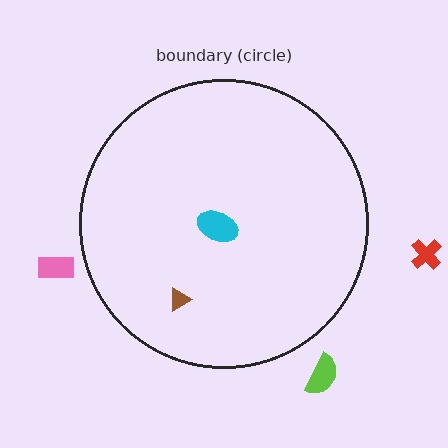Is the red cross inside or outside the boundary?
Outside.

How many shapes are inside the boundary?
2 inside, 3 outside.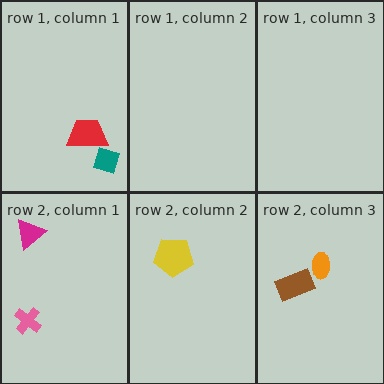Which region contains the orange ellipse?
The row 2, column 3 region.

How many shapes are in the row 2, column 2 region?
1.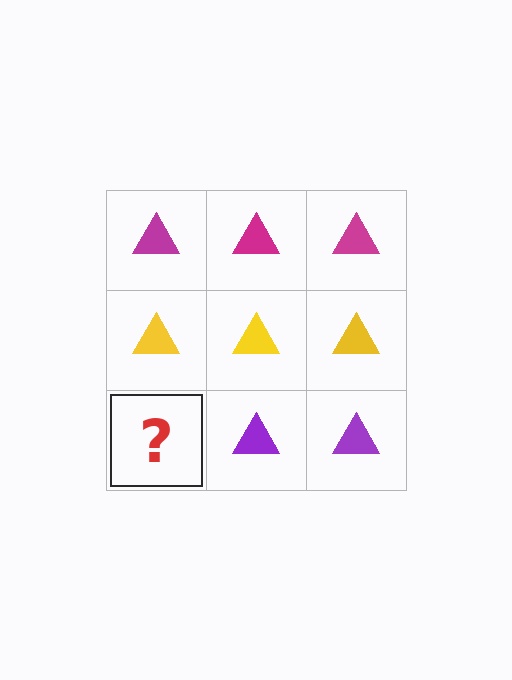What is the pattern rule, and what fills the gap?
The rule is that each row has a consistent color. The gap should be filled with a purple triangle.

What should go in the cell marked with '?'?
The missing cell should contain a purple triangle.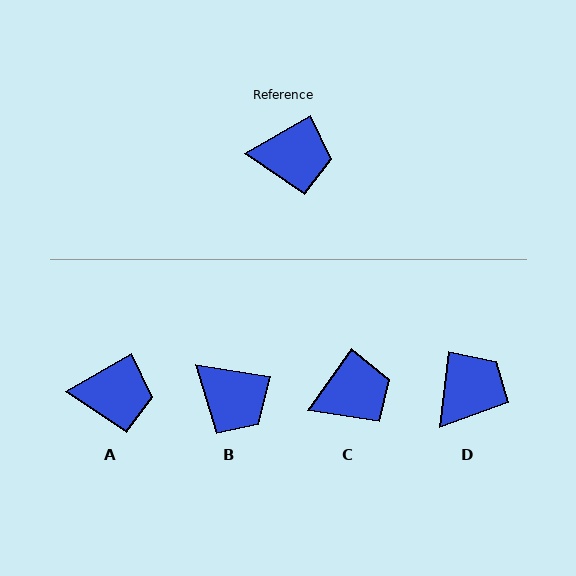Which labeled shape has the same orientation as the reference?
A.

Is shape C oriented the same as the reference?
No, it is off by about 25 degrees.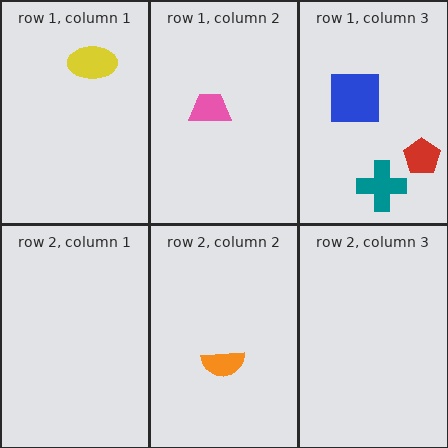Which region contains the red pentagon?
The row 1, column 3 region.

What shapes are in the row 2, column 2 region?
The orange semicircle.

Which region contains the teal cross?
The row 1, column 3 region.